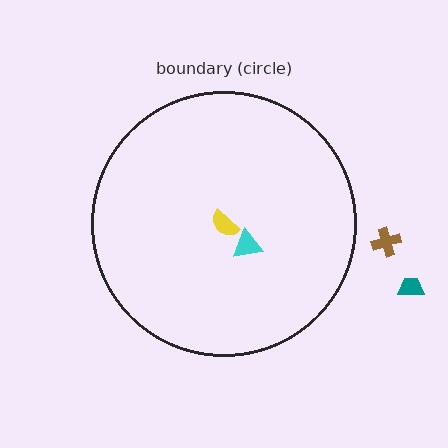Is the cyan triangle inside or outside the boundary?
Inside.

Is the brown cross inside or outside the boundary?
Outside.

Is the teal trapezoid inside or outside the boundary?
Outside.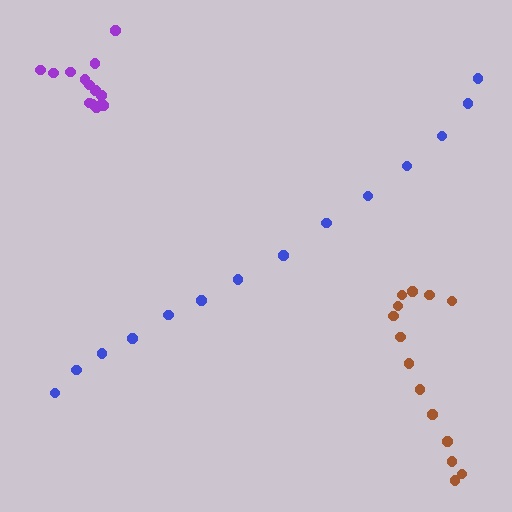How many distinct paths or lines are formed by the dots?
There are 3 distinct paths.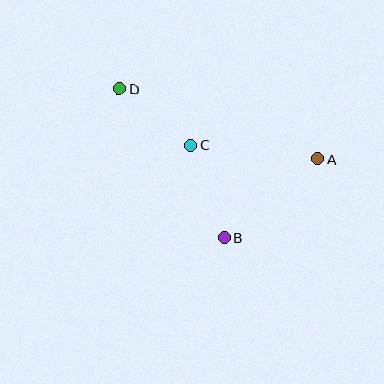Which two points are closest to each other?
Points C and D are closest to each other.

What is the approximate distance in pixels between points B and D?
The distance between B and D is approximately 182 pixels.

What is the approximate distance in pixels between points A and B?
The distance between A and B is approximately 122 pixels.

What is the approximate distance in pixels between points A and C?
The distance between A and C is approximately 127 pixels.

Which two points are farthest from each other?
Points A and D are farthest from each other.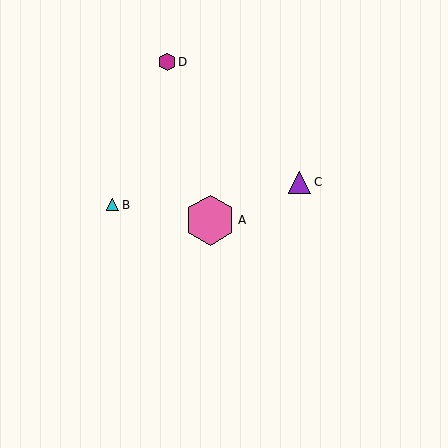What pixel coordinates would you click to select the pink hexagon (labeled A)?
Click at (210, 220) to select the pink hexagon A.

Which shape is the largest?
The pink hexagon (labeled A) is the largest.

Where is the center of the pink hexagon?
The center of the pink hexagon is at (210, 220).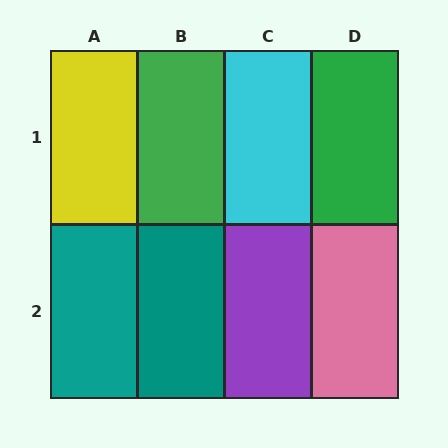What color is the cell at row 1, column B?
Green.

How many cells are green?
2 cells are green.